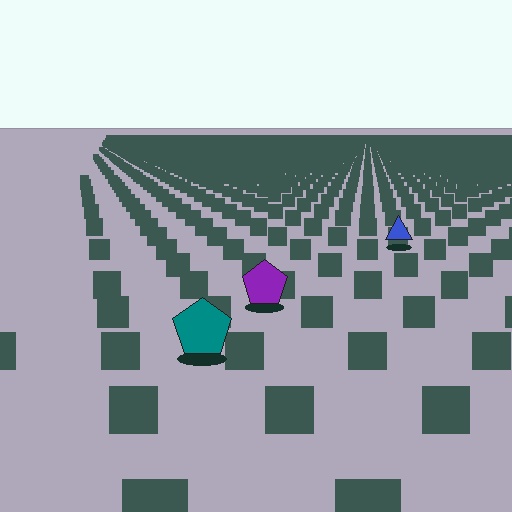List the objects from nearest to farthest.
From nearest to farthest: the teal pentagon, the purple pentagon, the blue triangle.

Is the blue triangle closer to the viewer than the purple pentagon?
No. The purple pentagon is closer — you can tell from the texture gradient: the ground texture is coarser near it.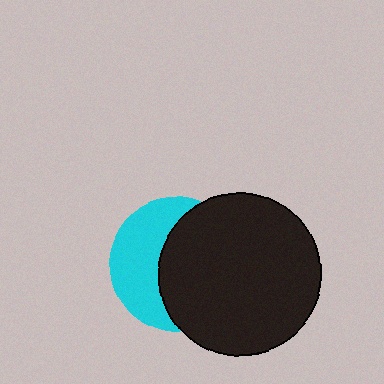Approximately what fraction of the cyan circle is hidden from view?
Roughly 57% of the cyan circle is hidden behind the black circle.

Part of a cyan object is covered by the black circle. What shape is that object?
It is a circle.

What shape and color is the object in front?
The object in front is a black circle.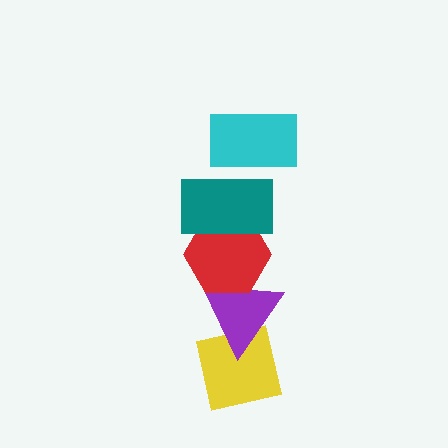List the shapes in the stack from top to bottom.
From top to bottom: the cyan rectangle, the teal rectangle, the red hexagon, the purple triangle, the yellow square.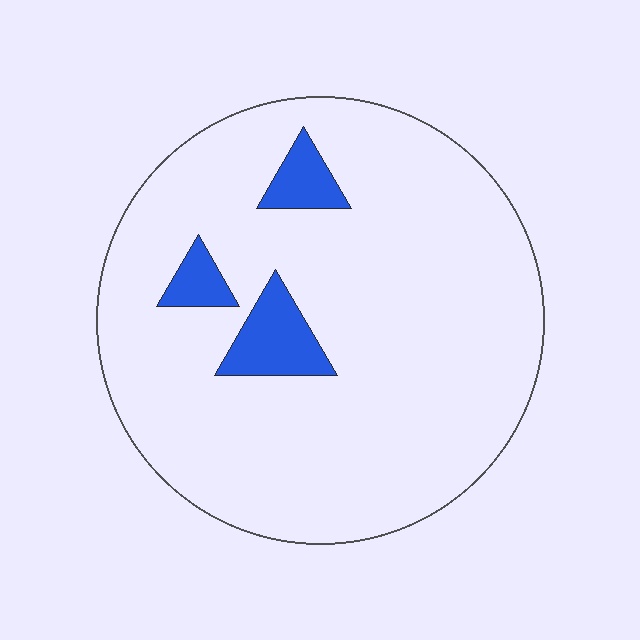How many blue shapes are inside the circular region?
3.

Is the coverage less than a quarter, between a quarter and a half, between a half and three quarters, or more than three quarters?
Less than a quarter.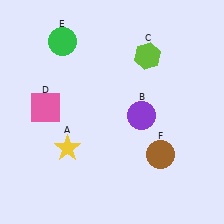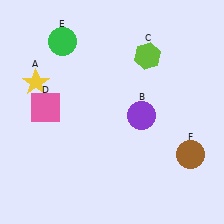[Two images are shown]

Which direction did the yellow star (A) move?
The yellow star (A) moved up.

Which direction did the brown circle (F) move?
The brown circle (F) moved right.